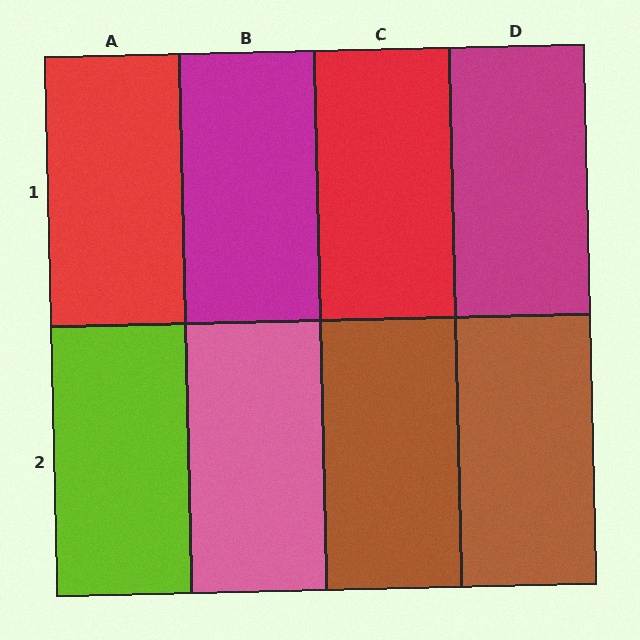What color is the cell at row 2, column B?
Pink.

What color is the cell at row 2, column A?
Lime.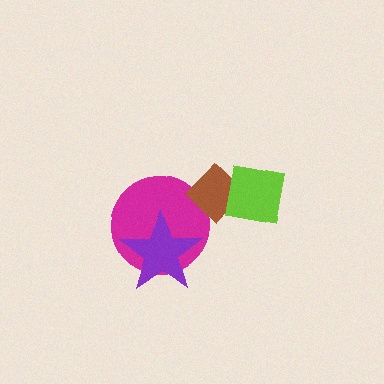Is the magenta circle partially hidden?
Yes, it is partially covered by another shape.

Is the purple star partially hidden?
No, no other shape covers it.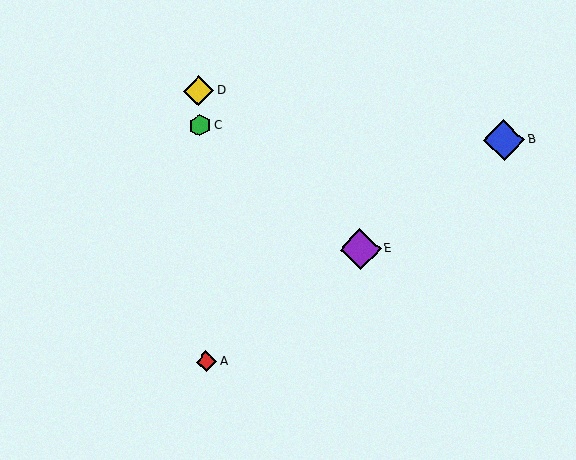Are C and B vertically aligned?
No, C is at x≈200 and B is at x≈504.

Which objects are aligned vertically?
Objects A, C, D are aligned vertically.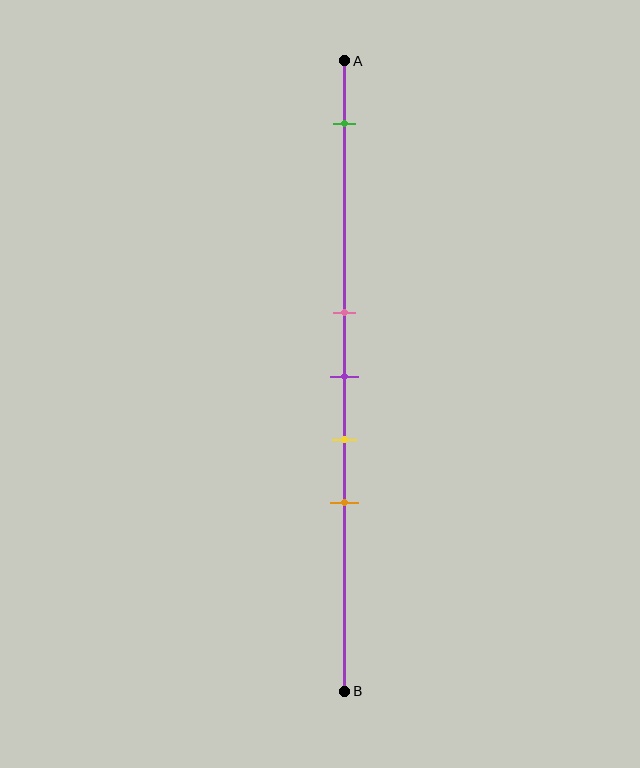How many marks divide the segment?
There are 5 marks dividing the segment.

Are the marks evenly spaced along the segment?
No, the marks are not evenly spaced.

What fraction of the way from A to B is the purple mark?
The purple mark is approximately 50% (0.5) of the way from A to B.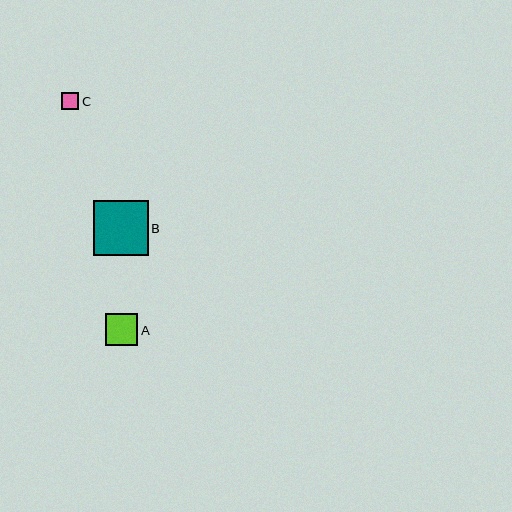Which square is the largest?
Square B is the largest with a size of approximately 55 pixels.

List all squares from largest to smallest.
From largest to smallest: B, A, C.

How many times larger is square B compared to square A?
Square B is approximately 1.7 times the size of square A.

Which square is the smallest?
Square C is the smallest with a size of approximately 17 pixels.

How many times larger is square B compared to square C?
Square B is approximately 3.2 times the size of square C.